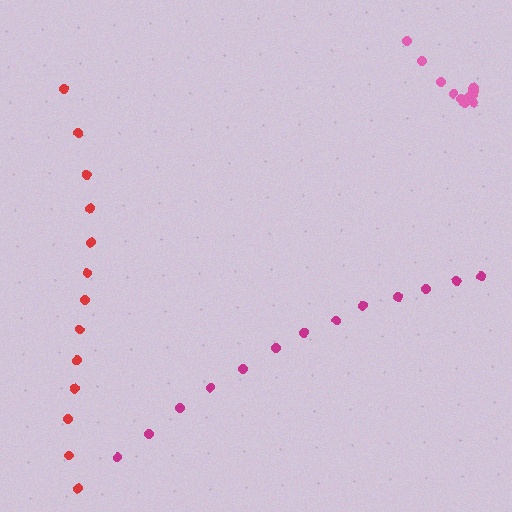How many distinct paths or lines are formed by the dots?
There are 3 distinct paths.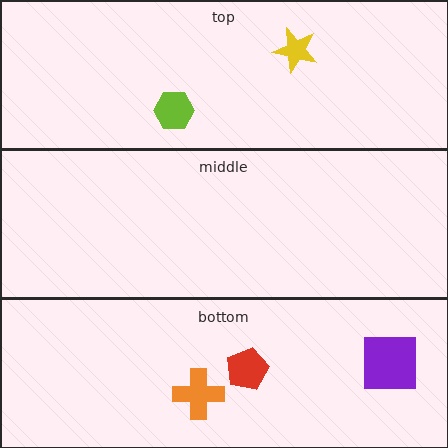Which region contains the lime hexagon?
The top region.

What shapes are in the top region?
The lime hexagon, the yellow star.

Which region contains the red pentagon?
The bottom region.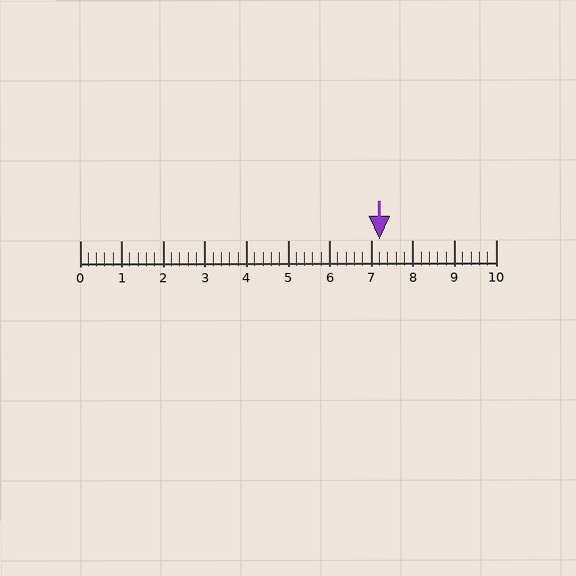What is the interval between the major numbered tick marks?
The major tick marks are spaced 1 units apart.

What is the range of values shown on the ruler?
The ruler shows values from 0 to 10.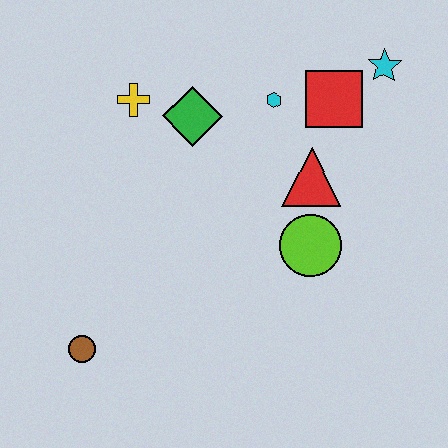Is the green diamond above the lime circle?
Yes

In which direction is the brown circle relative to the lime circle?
The brown circle is to the left of the lime circle.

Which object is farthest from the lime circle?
The brown circle is farthest from the lime circle.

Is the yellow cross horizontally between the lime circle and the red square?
No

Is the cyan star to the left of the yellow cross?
No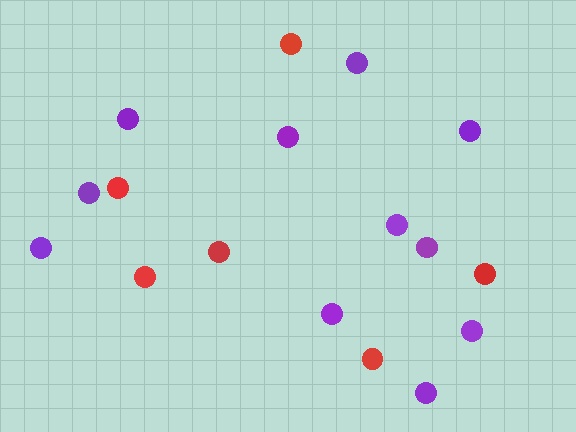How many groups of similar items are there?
There are 2 groups: one group of red circles (6) and one group of purple circles (11).